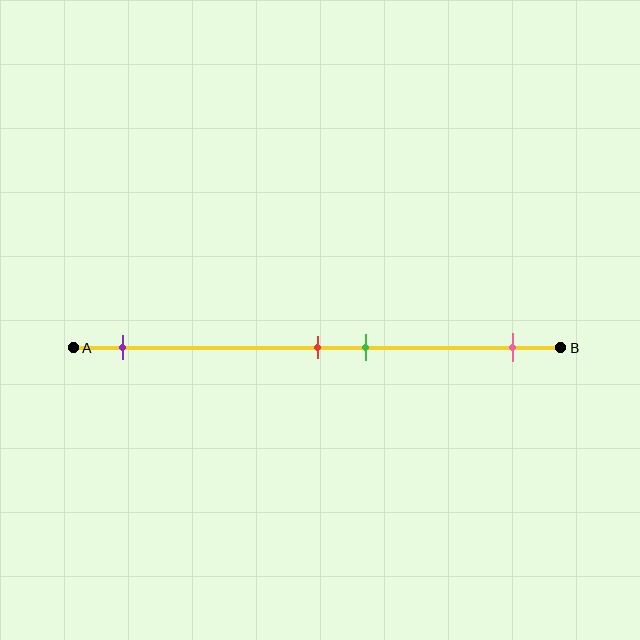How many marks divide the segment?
There are 4 marks dividing the segment.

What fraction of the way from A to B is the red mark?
The red mark is approximately 50% (0.5) of the way from A to B.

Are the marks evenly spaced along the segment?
No, the marks are not evenly spaced.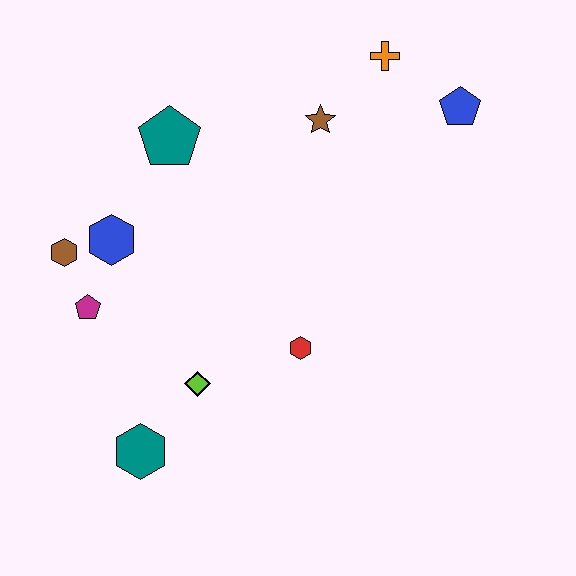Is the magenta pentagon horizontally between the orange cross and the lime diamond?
No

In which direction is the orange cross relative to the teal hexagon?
The orange cross is above the teal hexagon.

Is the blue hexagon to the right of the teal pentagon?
No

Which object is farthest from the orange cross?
The teal hexagon is farthest from the orange cross.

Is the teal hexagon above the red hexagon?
No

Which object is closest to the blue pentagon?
The orange cross is closest to the blue pentagon.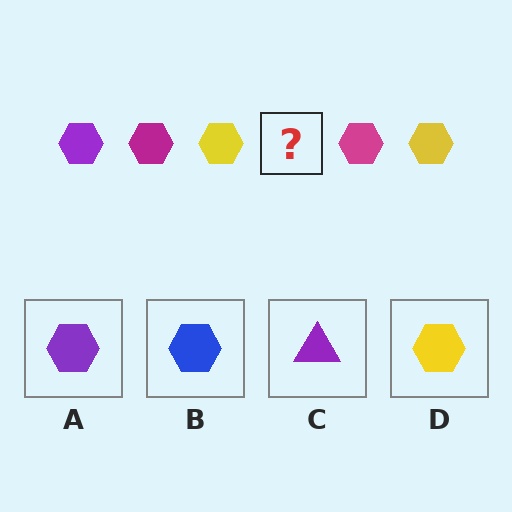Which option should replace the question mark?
Option A.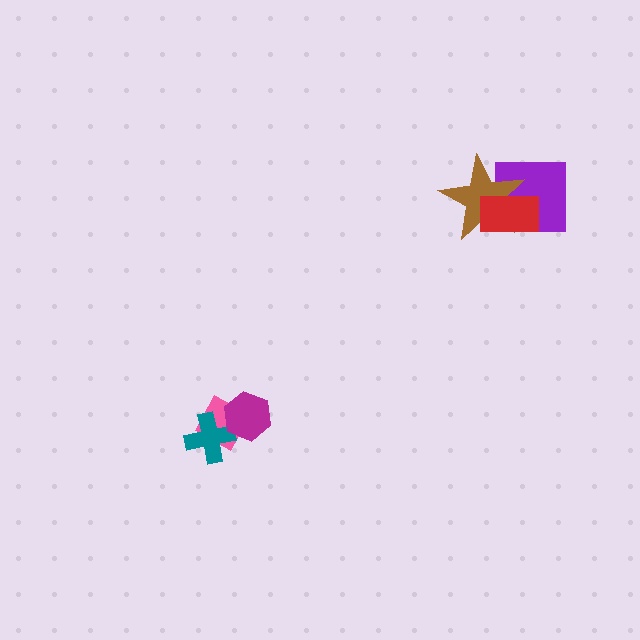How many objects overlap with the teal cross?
2 objects overlap with the teal cross.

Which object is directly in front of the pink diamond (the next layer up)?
The teal cross is directly in front of the pink diamond.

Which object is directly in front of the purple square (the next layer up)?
The brown star is directly in front of the purple square.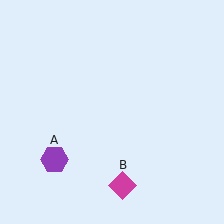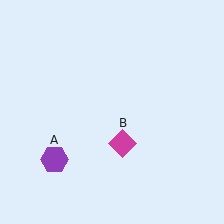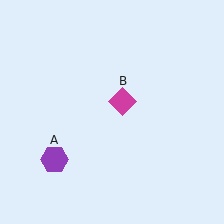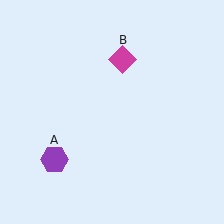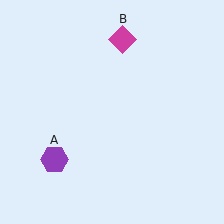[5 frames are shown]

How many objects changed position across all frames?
1 object changed position: magenta diamond (object B).